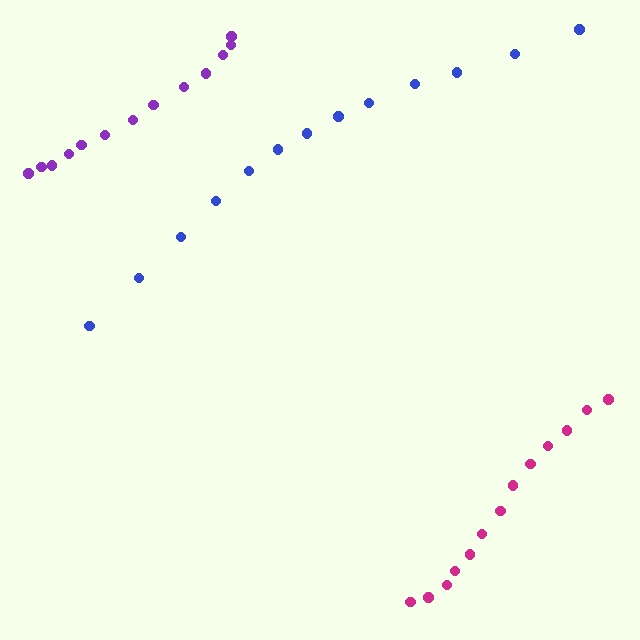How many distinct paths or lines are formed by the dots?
There are 3 distinct paths.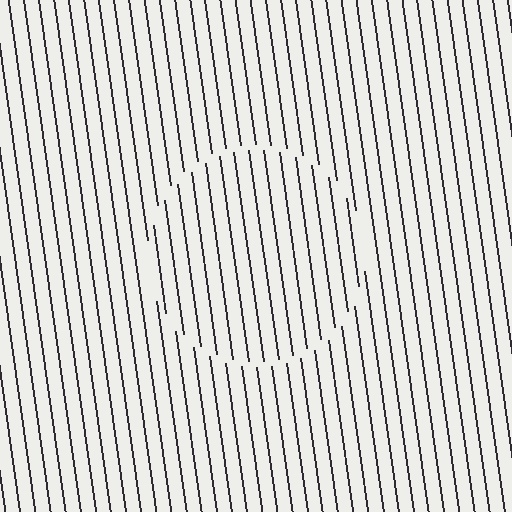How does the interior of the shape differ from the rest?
The interior of the shape contains the same grating, shifted by half a period — the contour is defined by the phase discontinuity where line-ends from the inner and outer gratings abut.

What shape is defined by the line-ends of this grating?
An illusory circle. The interior of the shape contains the same grating, shifted by half a period — the contour is defined by the phase discontinuity where line-ends from the inner and outer gratings abut.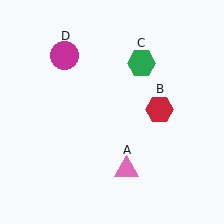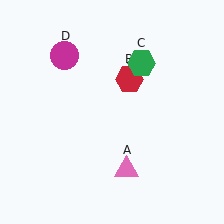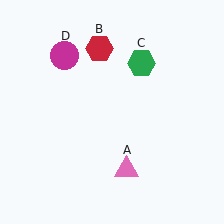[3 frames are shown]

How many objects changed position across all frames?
1 object changed position: red hexagon (object B).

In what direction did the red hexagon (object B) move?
The red hexagon (object B) moved up and to the left.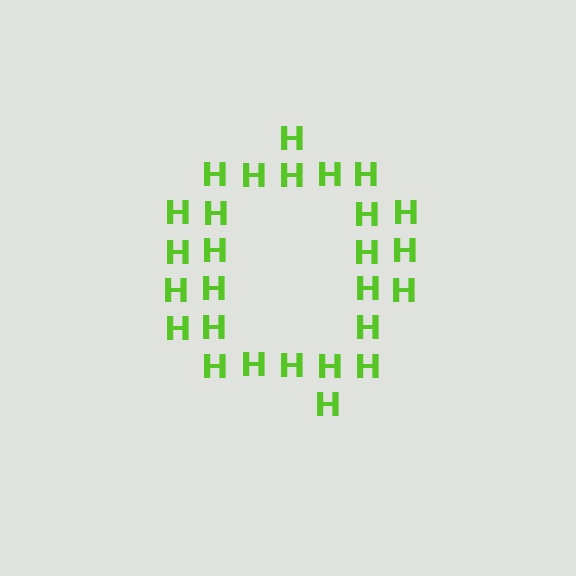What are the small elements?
The small elements are letter H's.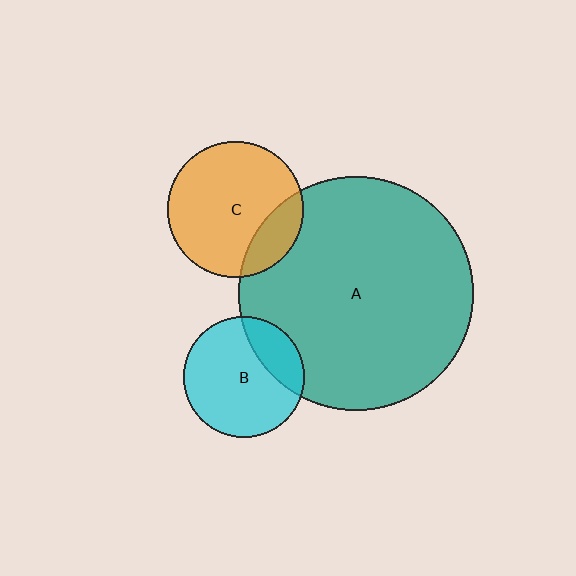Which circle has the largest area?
Circle A (teal).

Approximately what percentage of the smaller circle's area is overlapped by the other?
Approximately 25%.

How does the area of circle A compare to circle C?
Approximately 3.0 times.